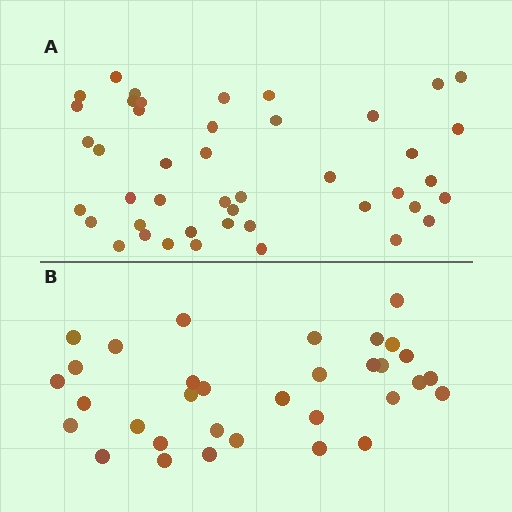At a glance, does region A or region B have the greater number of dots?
Region A (the top region) has more dots.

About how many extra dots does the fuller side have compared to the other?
Region A has roughly 12 or so more dots than region B.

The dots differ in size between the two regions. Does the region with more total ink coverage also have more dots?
No. Region B has more total ink coverage because its dots are larger, but region A actually contains more individual dots. Total area can be misleading — the number of items is what matters here.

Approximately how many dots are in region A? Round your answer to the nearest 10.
About 40 dots. (The exact count is 44, which rounds to 40.)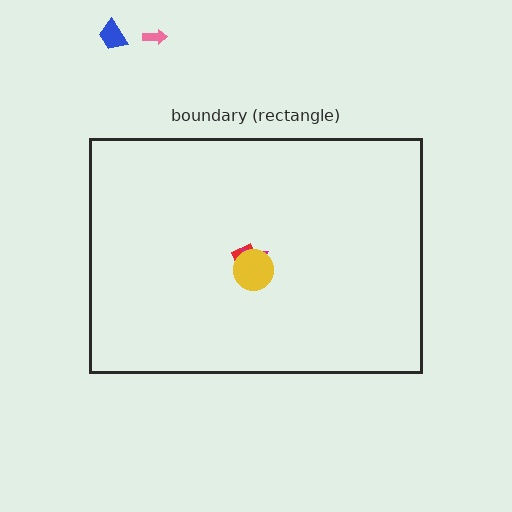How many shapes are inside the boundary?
3 inside, 2 outside.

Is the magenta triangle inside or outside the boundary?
Inside.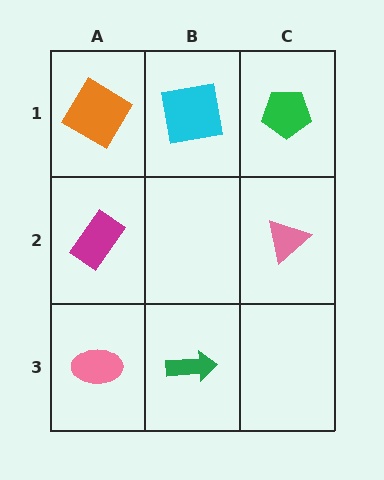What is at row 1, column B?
A cyan square.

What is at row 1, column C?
A green pentagon.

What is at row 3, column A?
A pink ellipse.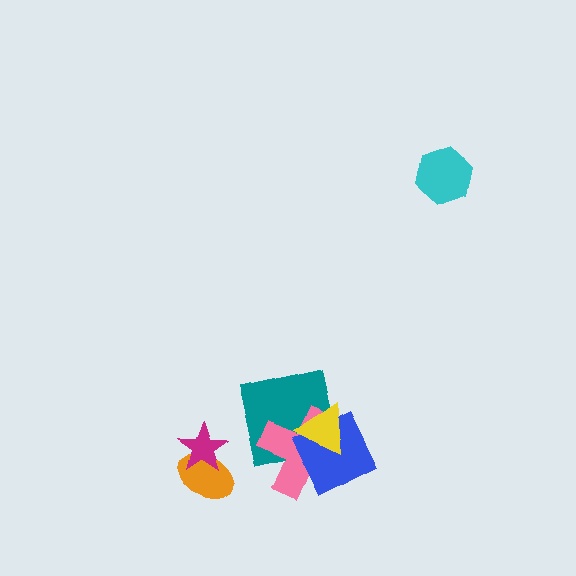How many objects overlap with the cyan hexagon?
0 objects overlap with the cyan hexagon.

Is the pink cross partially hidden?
Yes, it is partially covered by another shape.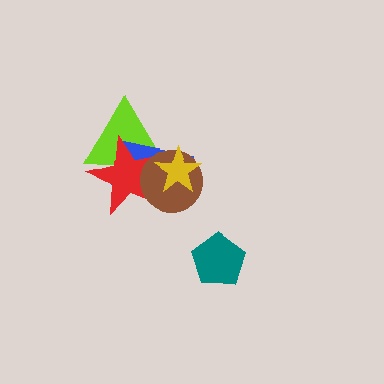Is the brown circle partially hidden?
Yes, it is partially covered by another shape.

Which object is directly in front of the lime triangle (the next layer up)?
The blue rectangle is directly in front of the lime triangle.